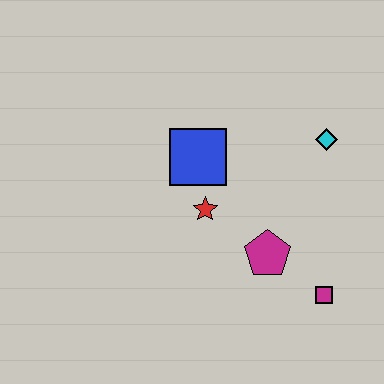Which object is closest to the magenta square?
The magenta pentagon is closest to the magenta square.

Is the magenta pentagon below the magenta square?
No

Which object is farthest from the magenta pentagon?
The cyan diamond is farthest from the magenta pentagon.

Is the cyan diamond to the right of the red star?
Yes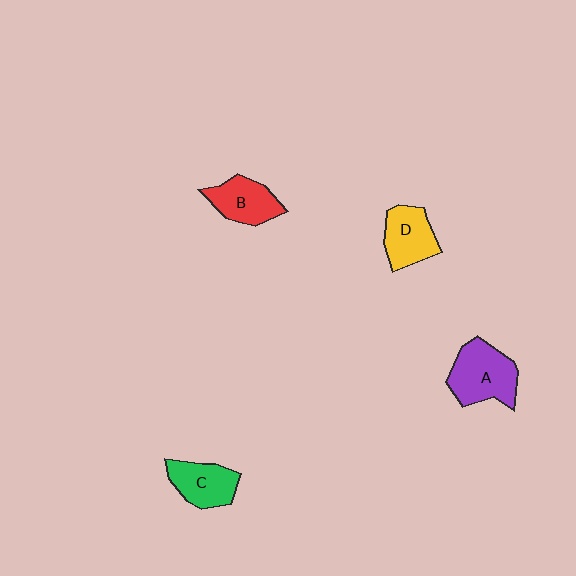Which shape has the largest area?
Shape A (purple).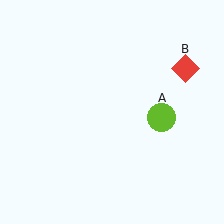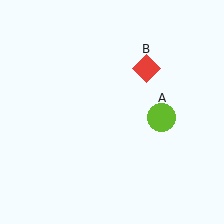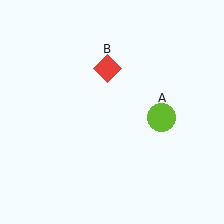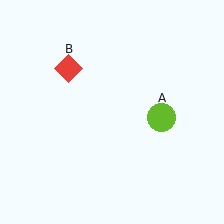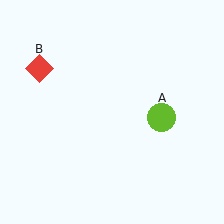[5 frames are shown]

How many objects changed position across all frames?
1 object changed position: red diamond (object B).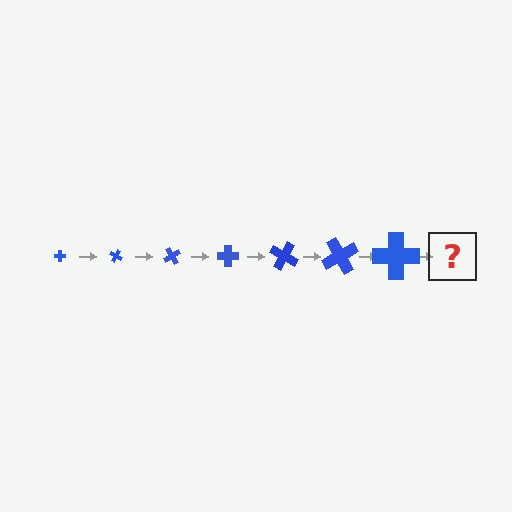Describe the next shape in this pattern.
It should be a cross, larger than the previous one and rotated 210 degrees from the start.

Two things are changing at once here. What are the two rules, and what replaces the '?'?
The two rules are that the cross grows larger each step and it rotates 30 degrees each step. The '?' should be a cross, larger than the previous one and rotated 210 degrees from the start.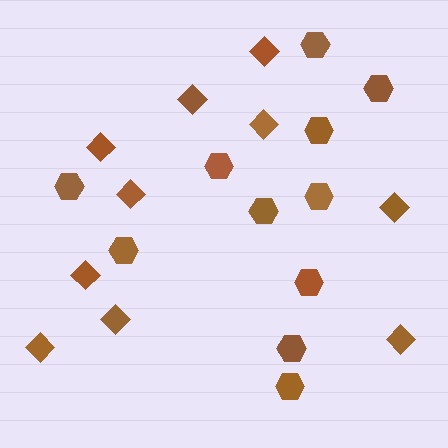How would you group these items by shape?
There are 2 groups: one group of diamonds (10) and one group of hexagons (11).